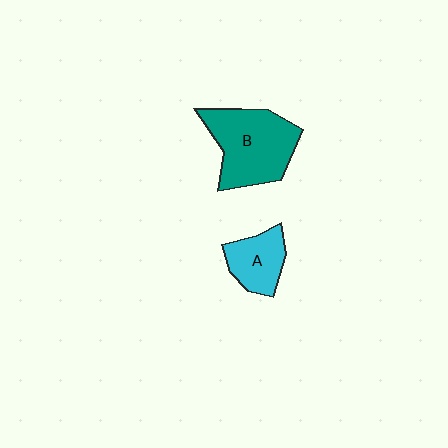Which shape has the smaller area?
Shape A (cyan).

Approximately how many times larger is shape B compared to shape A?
Approximately 1.9 times.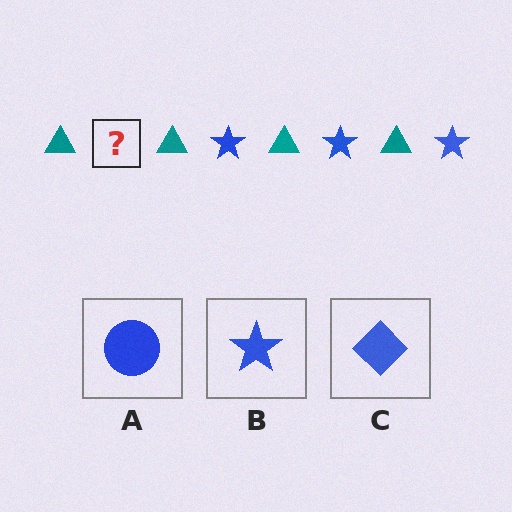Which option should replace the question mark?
Option B.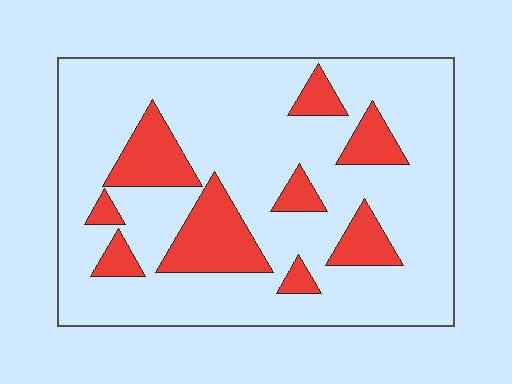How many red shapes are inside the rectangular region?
9.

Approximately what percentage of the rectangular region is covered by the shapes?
Approximately 20%.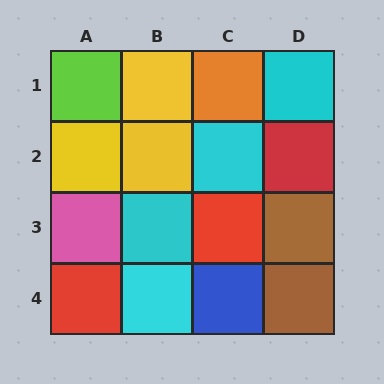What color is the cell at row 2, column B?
Yellow.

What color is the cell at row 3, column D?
Brown.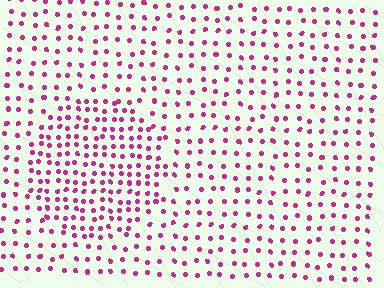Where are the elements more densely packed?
The elements are more densely packed inside the circle boundary.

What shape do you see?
I see a circle.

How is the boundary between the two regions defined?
The boundary is defined by a change in element density (approximately 1.8x ratio). All elements are the same color, size, and shape.